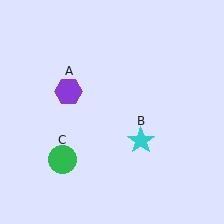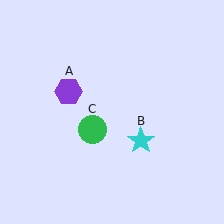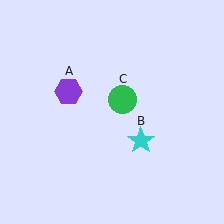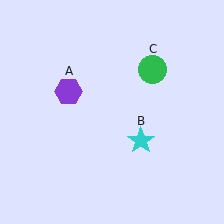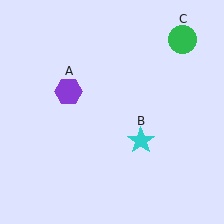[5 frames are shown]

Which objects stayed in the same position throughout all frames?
Purple hexagon (object A) and cyan star (object B) remained stationary.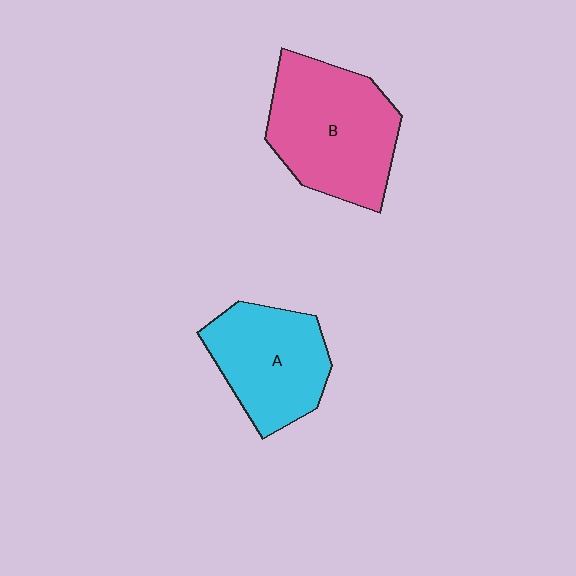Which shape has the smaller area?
Shape A (cyan).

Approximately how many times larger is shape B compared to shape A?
Approximately 1.3 times.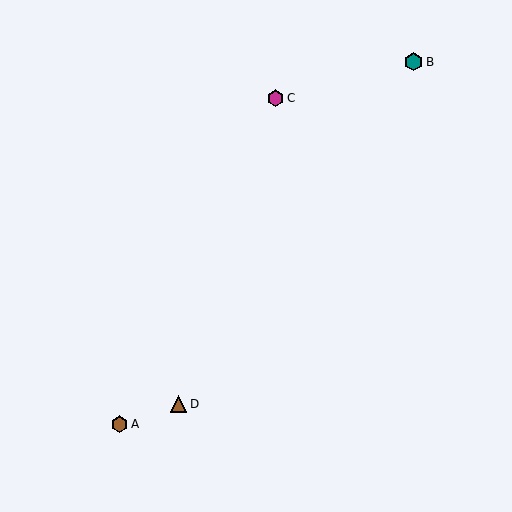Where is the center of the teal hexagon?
The center of the teal hexagon is at (414, 62).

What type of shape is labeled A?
Shape A is a brown hexagon.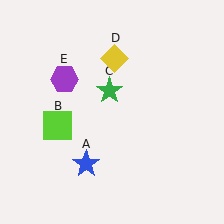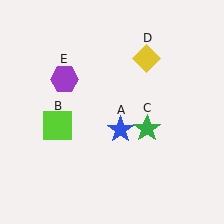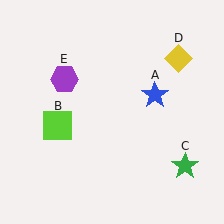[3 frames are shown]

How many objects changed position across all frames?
3 objects changed position: blue star (object A), green star (object C), yellow diamond (object D).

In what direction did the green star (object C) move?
The green star (object C) moved down and to the right.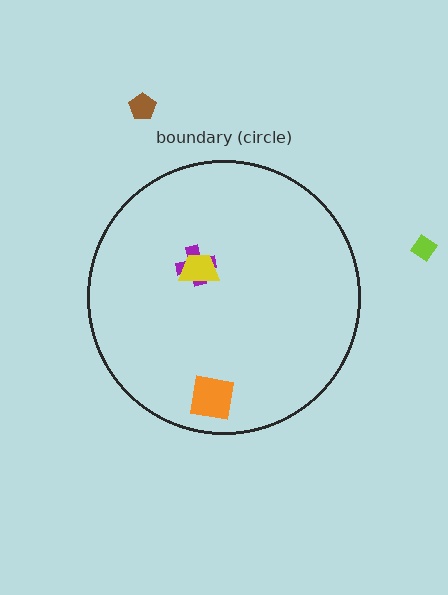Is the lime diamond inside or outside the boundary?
Outside.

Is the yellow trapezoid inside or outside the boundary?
Inside.